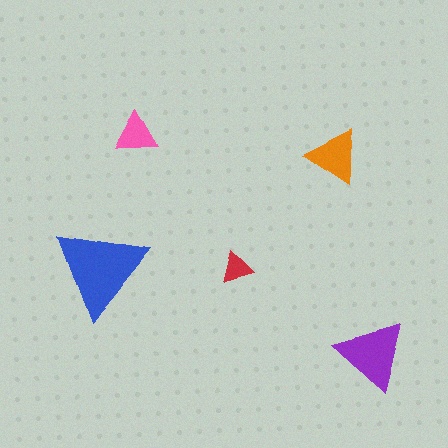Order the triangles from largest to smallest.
the blue one, the purple one, the orange one, the pink one, the red one.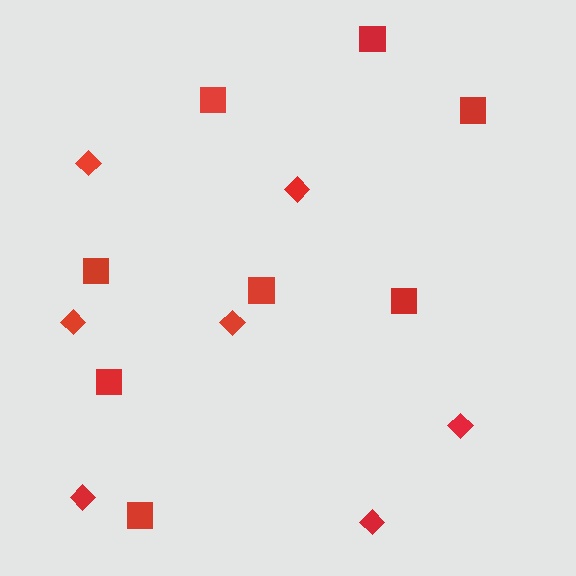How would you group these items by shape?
There are 2 groups: one group of squares (8) and one group of diamonds (7).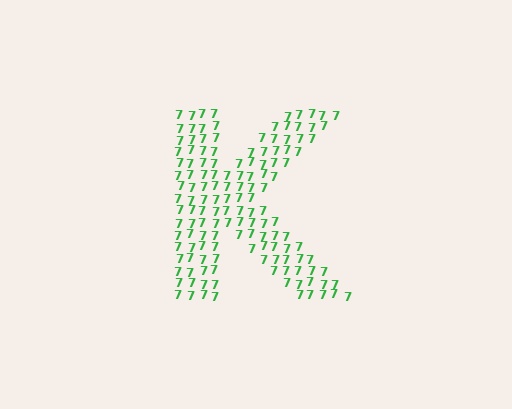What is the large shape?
The large shape is the letter K.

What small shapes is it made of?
It is made of small digit 7's.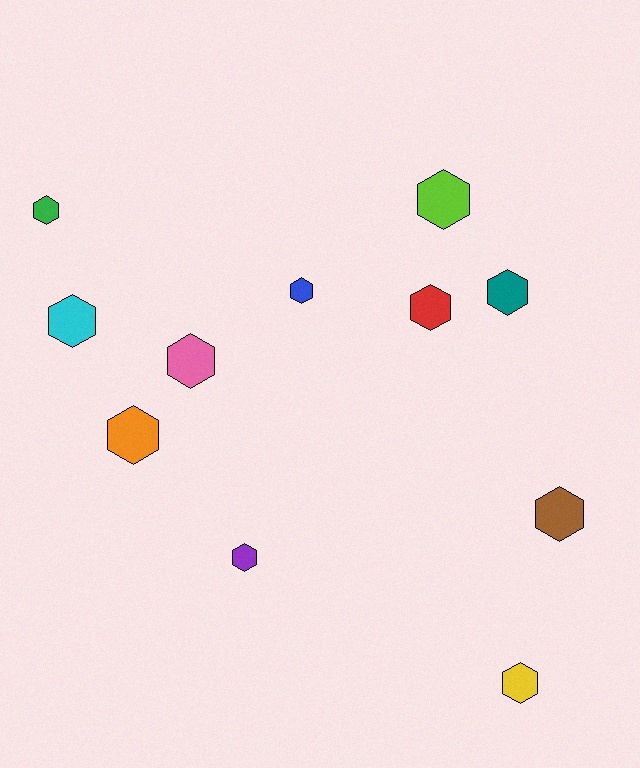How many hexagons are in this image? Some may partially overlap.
There are 11 hexagons.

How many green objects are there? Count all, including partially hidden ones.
There is 1 green object.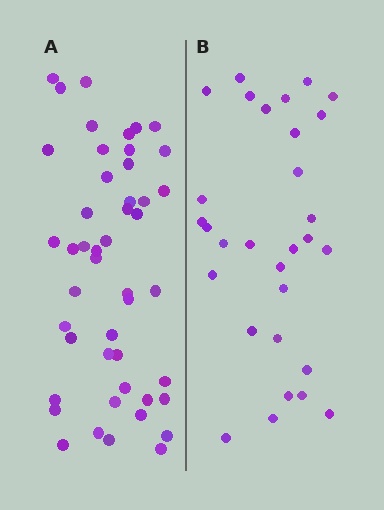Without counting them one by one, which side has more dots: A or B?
Region A (the left region) has more dots.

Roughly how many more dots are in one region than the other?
Region A has approximately 15 more dots than region B.